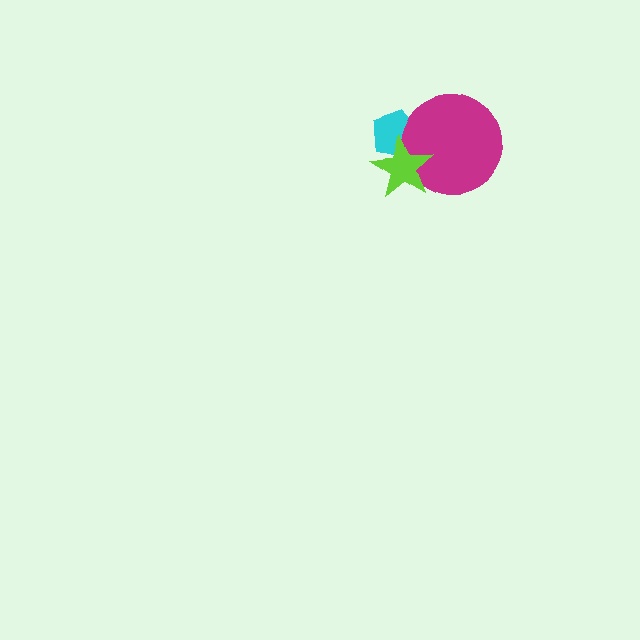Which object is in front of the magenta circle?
The lime star is in front of the magenta circle.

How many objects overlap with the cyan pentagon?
2 objects overlap with the cyan pentagon.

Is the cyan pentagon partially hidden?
Yes, it is partially covered by another shape.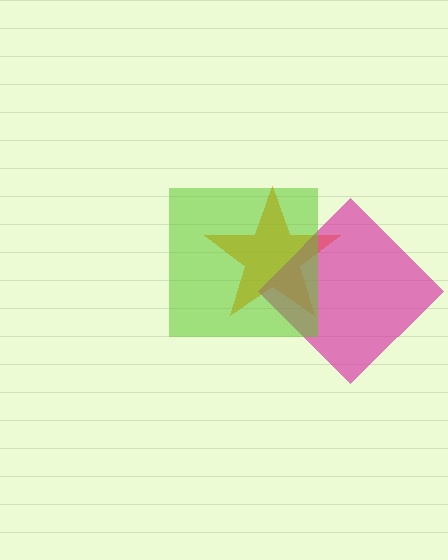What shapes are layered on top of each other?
The layered shapes are: an orange star, a magenta diamond, a lime square.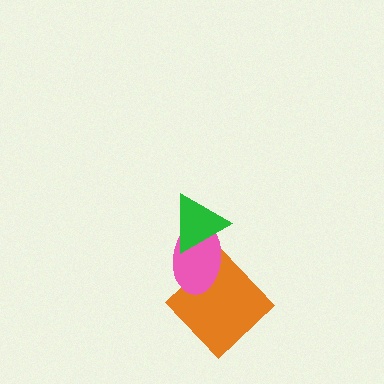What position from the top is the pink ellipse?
The pink ellipse is 2nd from the top.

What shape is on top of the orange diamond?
The pink ellipse is on top of the orange diamond.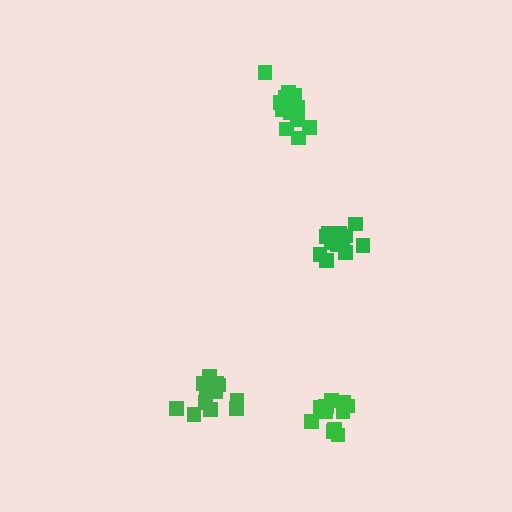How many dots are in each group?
Group 1: 12 dots, Group 2: 15 dots, Group 3: 13 dots, Group 4: 12 dots (52 total).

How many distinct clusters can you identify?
There are 4 distinct clusters.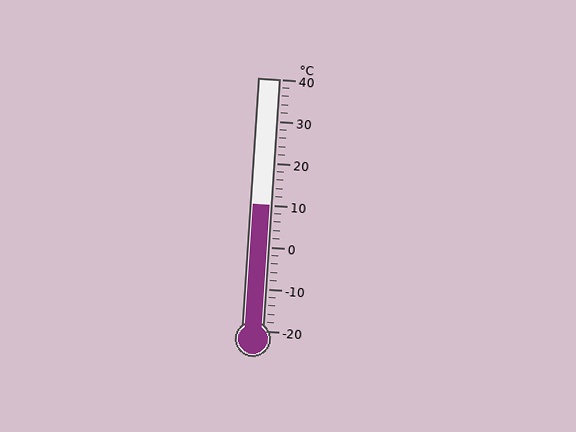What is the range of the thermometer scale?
The thermometer scale ranges from -20°C to 40°C.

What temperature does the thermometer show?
The thermometer shows approximately 10°C.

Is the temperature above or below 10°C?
The temperature is at 10°C.